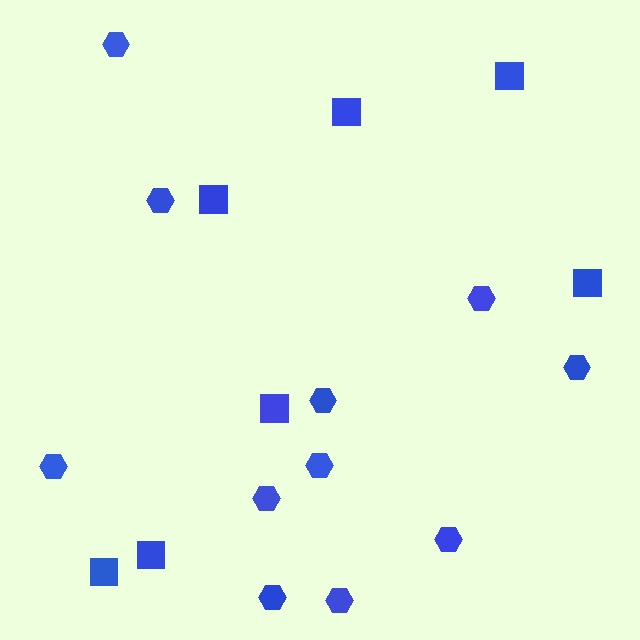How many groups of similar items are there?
There are 2 groups: one group of hexagons (11) and one group of squares (7).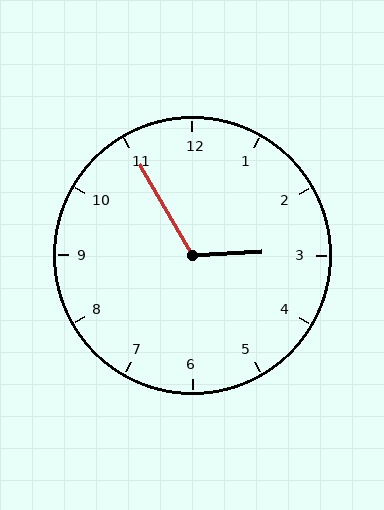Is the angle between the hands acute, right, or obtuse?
It is obtuse.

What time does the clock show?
2:55.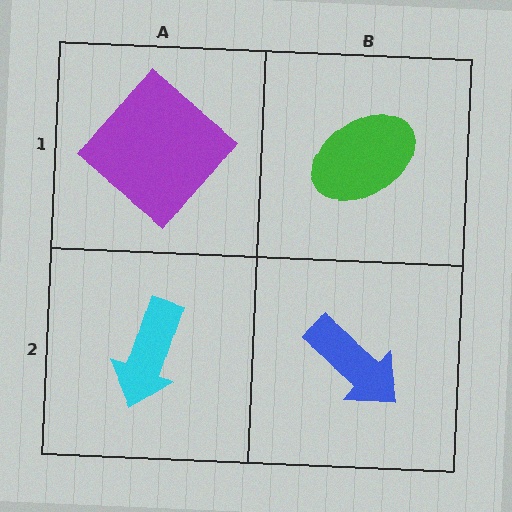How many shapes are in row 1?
2 shapes.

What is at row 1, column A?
A purple diamond.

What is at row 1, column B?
A green ellipse.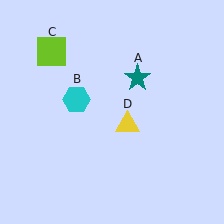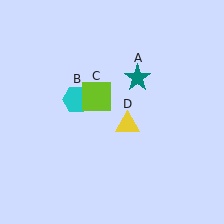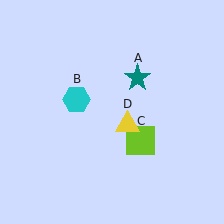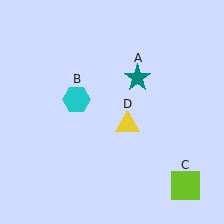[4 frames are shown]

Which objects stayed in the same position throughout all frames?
Teal star (object A) and cyan hexagon (object B) and yellow triangle (object D) remained stationary.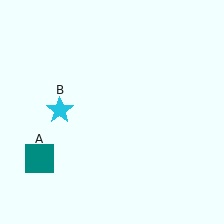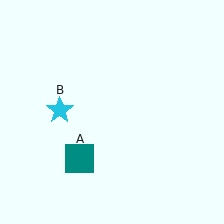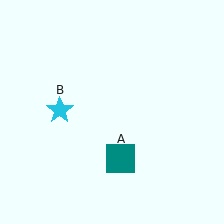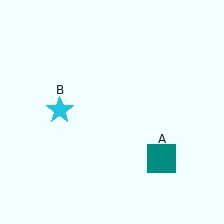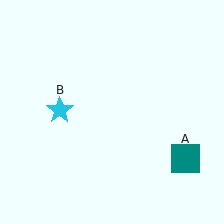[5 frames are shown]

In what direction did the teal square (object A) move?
The teal square (object A) moved right.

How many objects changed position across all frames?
1 object changed position: teal square (object A).